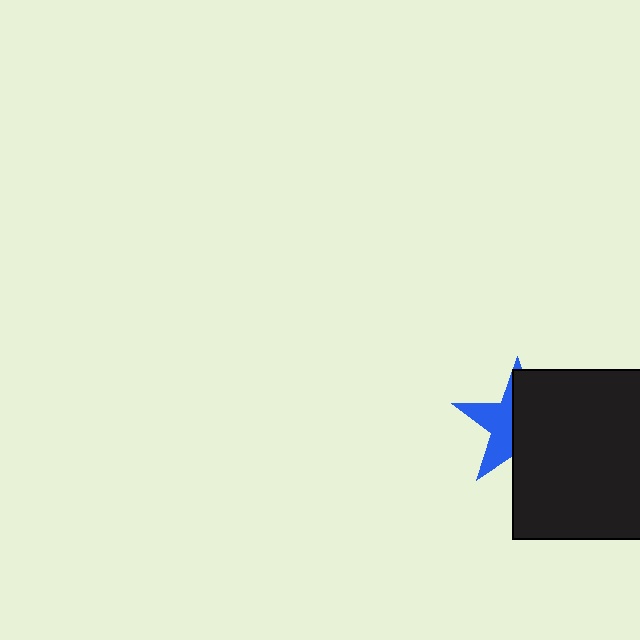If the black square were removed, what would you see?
You would see the complete blue star.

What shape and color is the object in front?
The object in front is a black square.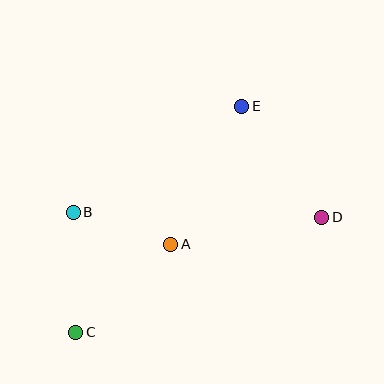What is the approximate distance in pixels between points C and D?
The distance between C and D is approximately 271 pixels.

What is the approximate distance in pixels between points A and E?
The distance between A and E is approximately 155 pixels.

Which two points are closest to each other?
Points A and B are closest to each other.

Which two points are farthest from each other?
Points C and E are farthest from each other.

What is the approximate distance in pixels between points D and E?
The distance between D and E is approximately 136 pixels.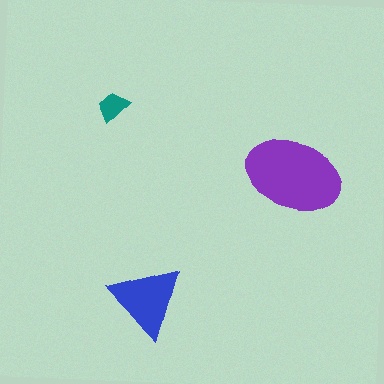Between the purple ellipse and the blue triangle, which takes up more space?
The purple ellipse.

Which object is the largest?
The purple ellipse.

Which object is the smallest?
The teal trapezoid.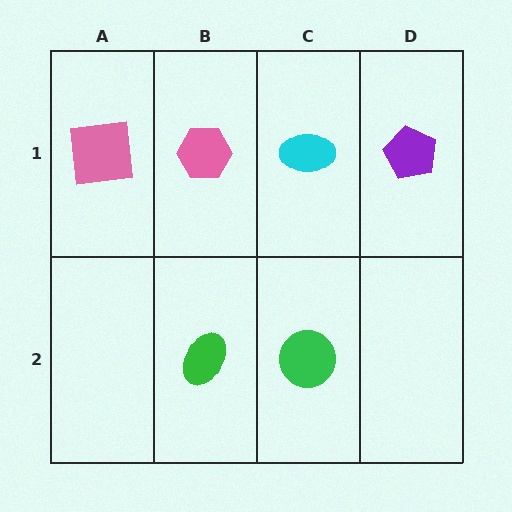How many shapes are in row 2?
2 shapes.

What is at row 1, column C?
A cyan ellipse.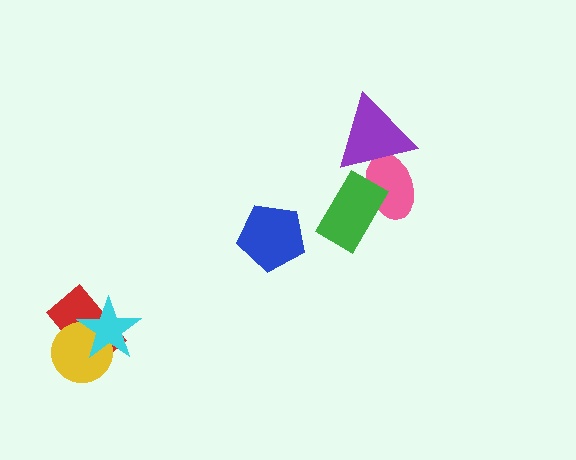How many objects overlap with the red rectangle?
2 objects overlap with the red rectangle.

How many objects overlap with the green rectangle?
1 object overlaps with the green rectangle.